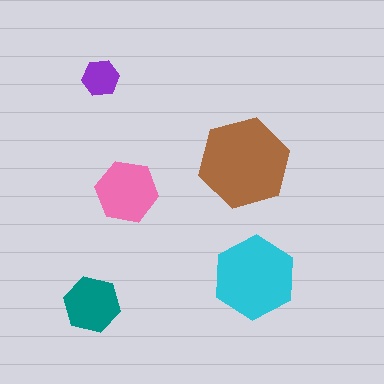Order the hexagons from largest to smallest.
the brown one, the cyan one, the pink one, the teal one, the purple one.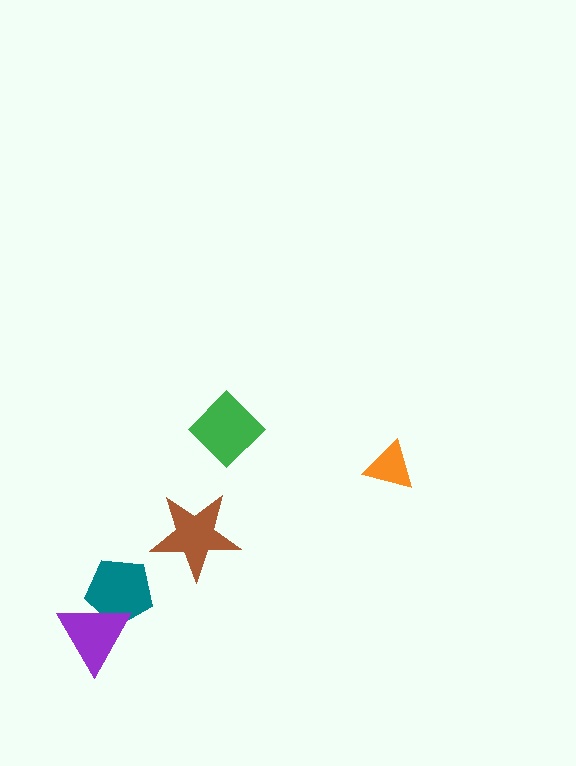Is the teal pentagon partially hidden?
Yes, it is partially covered by another shape.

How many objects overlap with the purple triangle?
1 object overlaps with the purple triangle.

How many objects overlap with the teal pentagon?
1 object overlaps with the teal pentagon.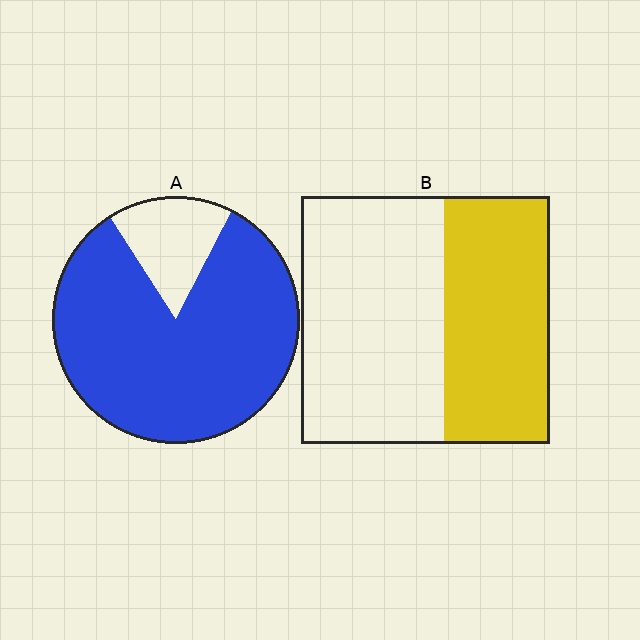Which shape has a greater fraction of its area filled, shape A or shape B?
Shape A.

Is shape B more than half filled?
No.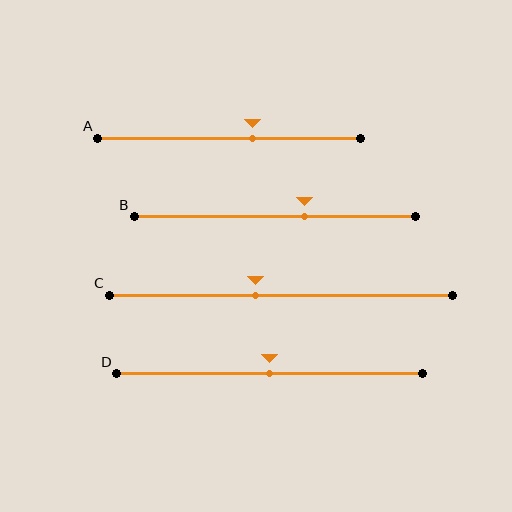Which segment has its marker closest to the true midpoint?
Segment D has its marker closest to the true midpoint.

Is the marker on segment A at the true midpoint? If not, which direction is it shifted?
No, the marker on segment A is shifted to the right by about 9% of the segment length.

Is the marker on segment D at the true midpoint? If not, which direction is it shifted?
Yes, the marker on segment D is at the true midpoint.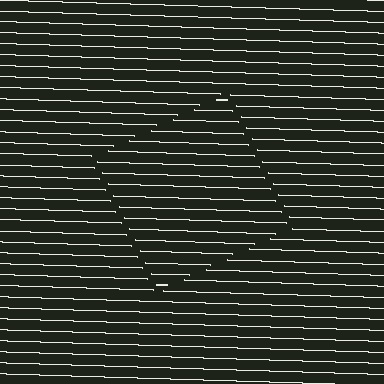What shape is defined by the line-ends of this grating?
An illusory square. The interior of the shape contains the same grating, shifted by half a period — the contour is defined by the phase discontinuity where line-ends from the inner and outer gratings abut.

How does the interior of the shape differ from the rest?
The interior of the shape contains the same grating, shifted by half a period — the contour is defined by the phase discontinuity where line-ends from the inner and outer gratings abut.